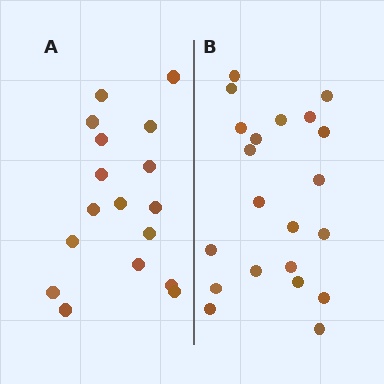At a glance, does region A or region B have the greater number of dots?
Region B (the right region) has more dots.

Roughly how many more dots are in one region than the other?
Region B has about 4 more dots than region A.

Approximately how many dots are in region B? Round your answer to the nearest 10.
About 20 dots. (The exact count is 21, which rounds to 20.)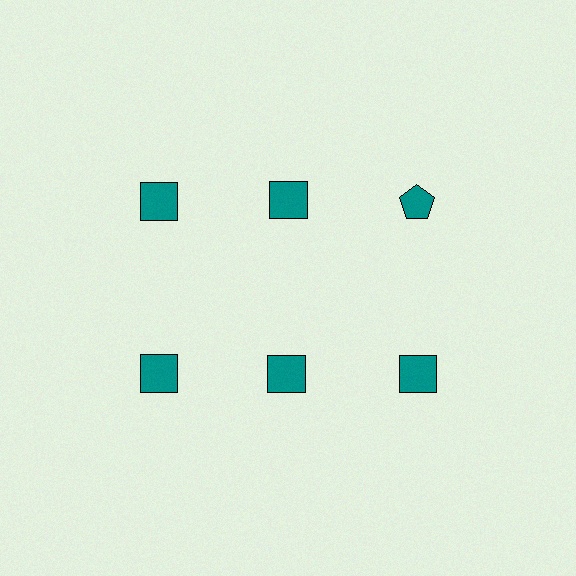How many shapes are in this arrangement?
There are 6 shapes arranged in a grid pattern.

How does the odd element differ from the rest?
It has a different shape: pentagon instead of square.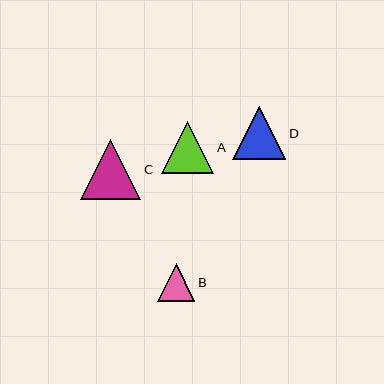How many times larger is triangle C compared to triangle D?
Triangle C is approximately 1.1 times the size of triangle D.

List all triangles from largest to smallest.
From largest to smallest: C, D, A, B.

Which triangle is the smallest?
Triangle B is the smallest with a size of approximately 38 pixels.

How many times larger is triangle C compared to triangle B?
Triangle C is approximately 1.6 times the size of triangle B.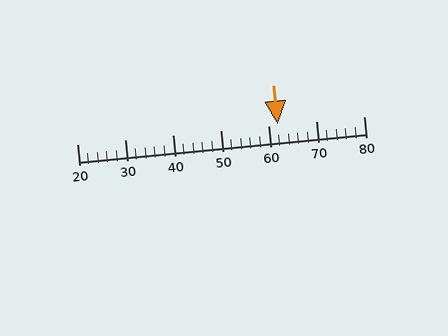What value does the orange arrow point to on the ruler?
The orange arrow points to approximately 62.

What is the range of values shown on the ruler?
The ruler shows values from 20 to 80.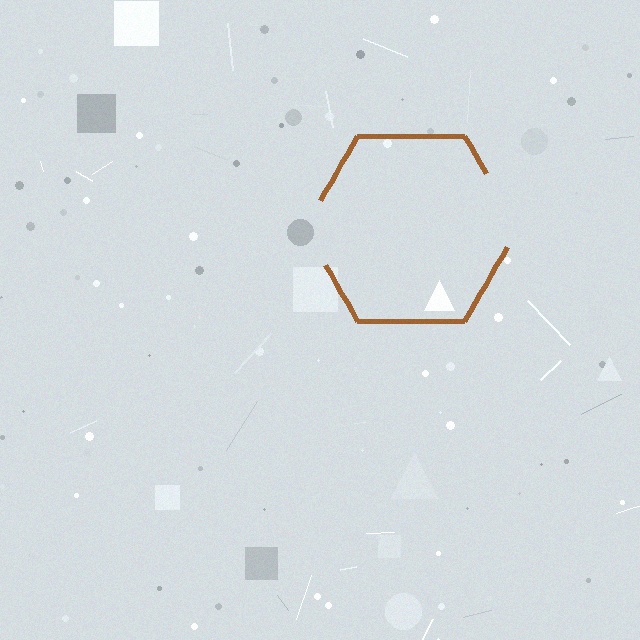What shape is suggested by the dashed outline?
The dashed outline suggests a hexagon.